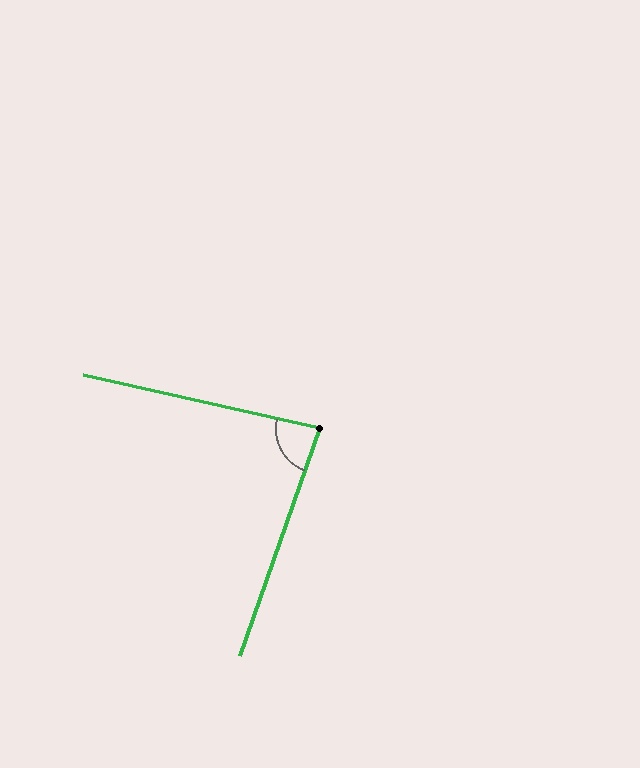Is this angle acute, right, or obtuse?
It is acute.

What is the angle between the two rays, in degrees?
Approximately 83 degrees.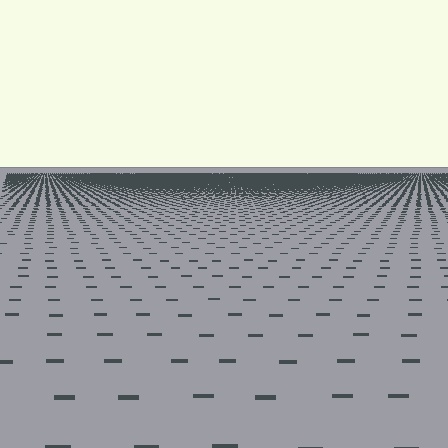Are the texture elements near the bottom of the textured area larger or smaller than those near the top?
Larger. Near the bottom, elements are closer to the viewer and appear at a bigger on-screen size.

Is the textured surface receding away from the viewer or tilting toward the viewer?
The surface is receding away from the viewer. Texture elements get smaller and denser toward the top.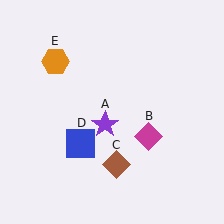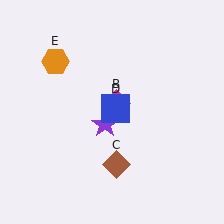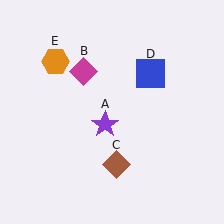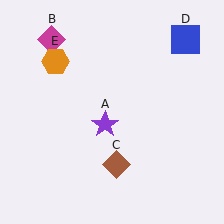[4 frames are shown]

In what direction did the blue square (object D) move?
The blue square (object D) moved up and to the right.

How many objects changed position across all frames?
2 objects changed position: magenta diamond (object B), blue square (object D).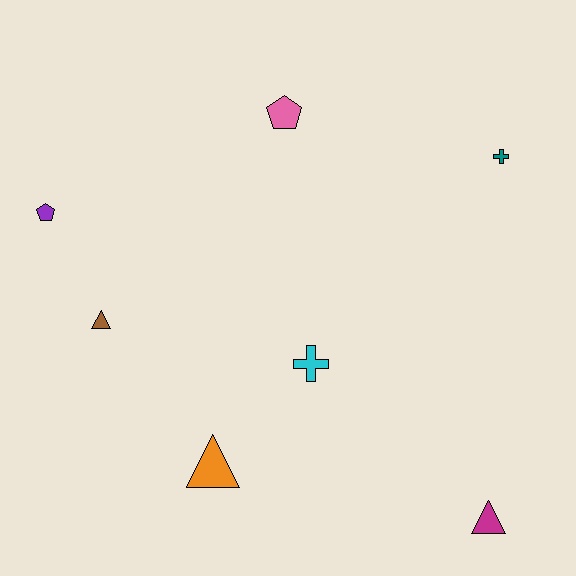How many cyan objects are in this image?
There is 1 cyan object.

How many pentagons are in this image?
There are 2 pentagons.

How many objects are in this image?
There are 7 objects.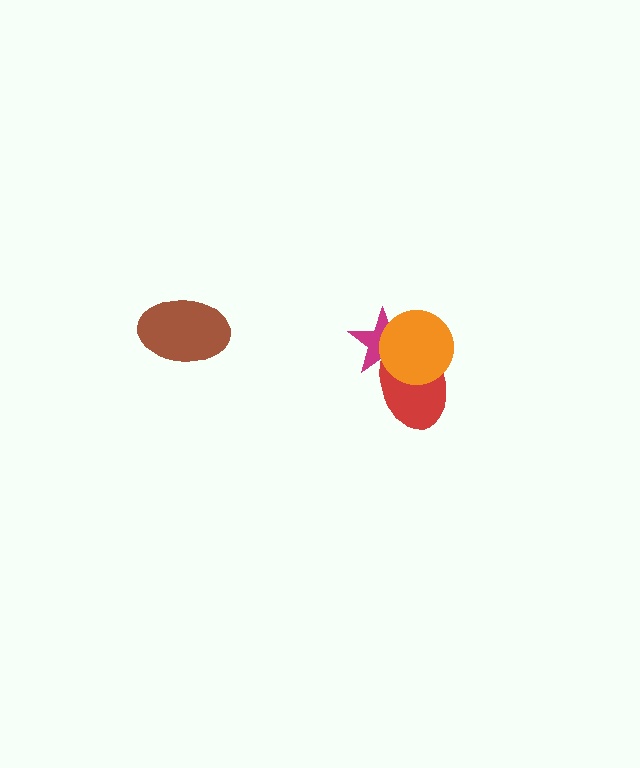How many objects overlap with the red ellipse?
2 objects overlap with the red ellipse.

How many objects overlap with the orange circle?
2 objects overlap with the orange circle.